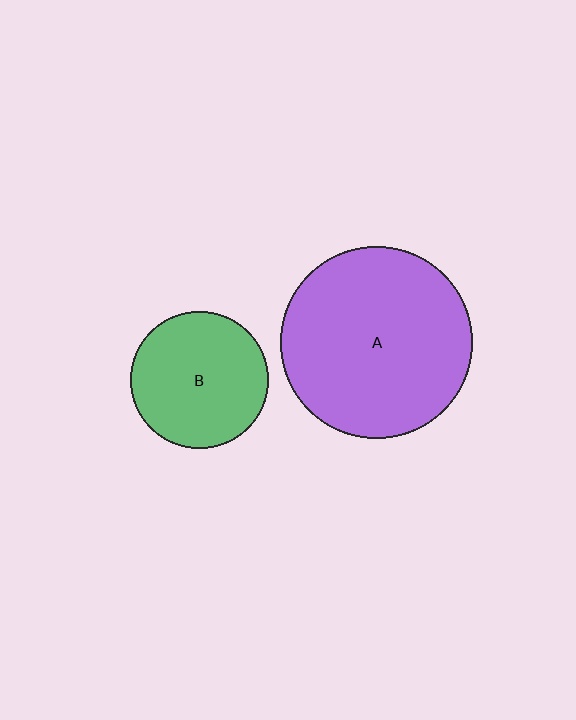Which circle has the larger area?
Circle A (purple).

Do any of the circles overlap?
No, none of the circles overlap.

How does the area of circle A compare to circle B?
Approximately 1.9 times.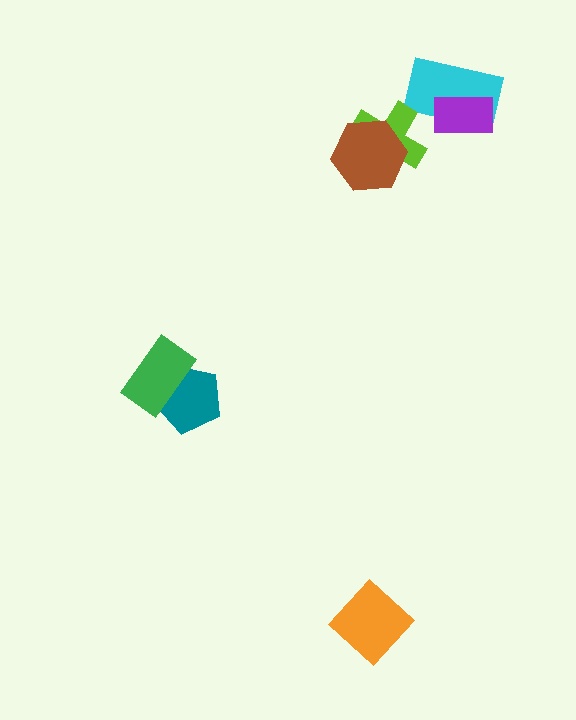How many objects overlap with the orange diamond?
0 objects overlap with the orange diamond.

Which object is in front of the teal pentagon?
The green rectangle is in front of the teal pentagon.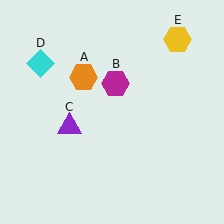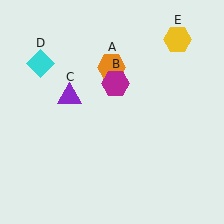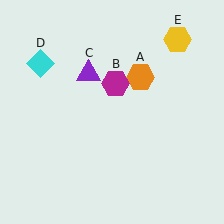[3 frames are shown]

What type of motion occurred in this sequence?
The orange hexagon (object A), purple triangle (object C) rotated clockwise around the center of the scene.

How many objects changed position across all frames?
2 objects changed position: orange hexagon (object A), purple triangle (object C).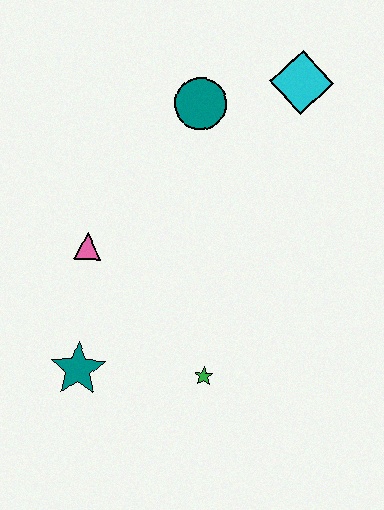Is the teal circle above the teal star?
Yes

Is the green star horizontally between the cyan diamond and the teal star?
Yes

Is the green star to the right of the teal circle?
Yes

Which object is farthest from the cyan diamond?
The teal star is farthest from the cyan diamond.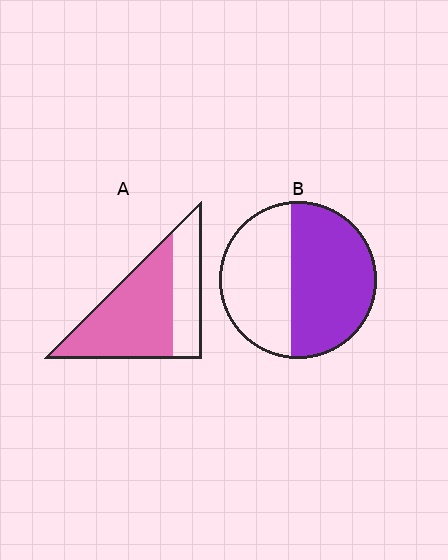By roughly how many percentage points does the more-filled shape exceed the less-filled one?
By roughly 10 percentage points (A over B).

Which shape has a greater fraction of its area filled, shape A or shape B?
Shape A.